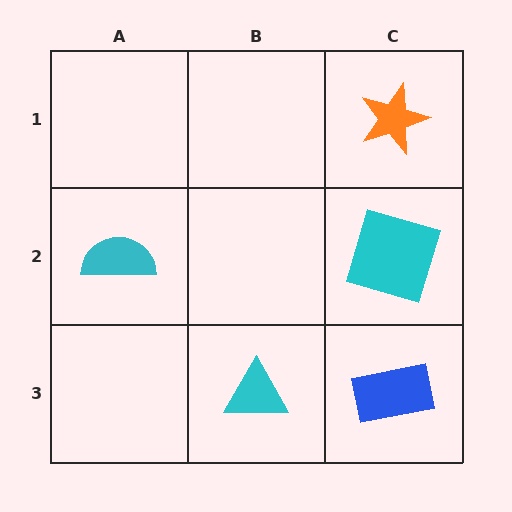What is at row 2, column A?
A cyan semicircle.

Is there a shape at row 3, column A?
No, that cell is empty.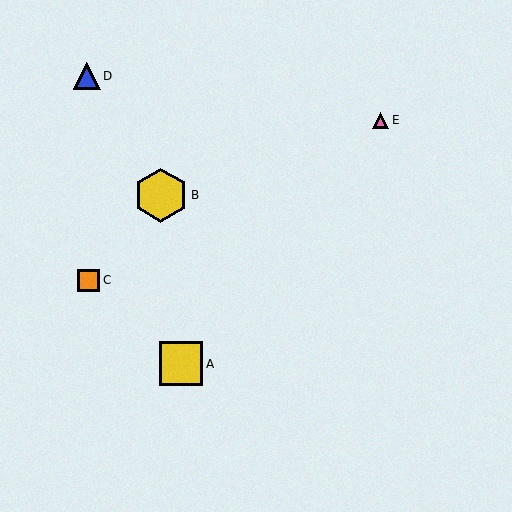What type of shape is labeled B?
Shape B is a yellow hexagon.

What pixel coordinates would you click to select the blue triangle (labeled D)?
Click at (87, 76) to select the blue triangle D.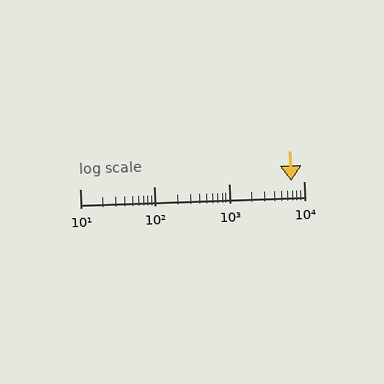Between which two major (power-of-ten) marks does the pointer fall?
The pointer is between 1000 and 10000.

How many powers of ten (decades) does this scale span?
The scale spans 3 decades, from 10 to 10000.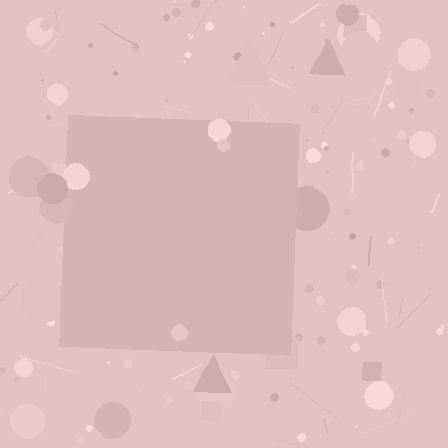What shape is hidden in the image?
A square is hidden in the image.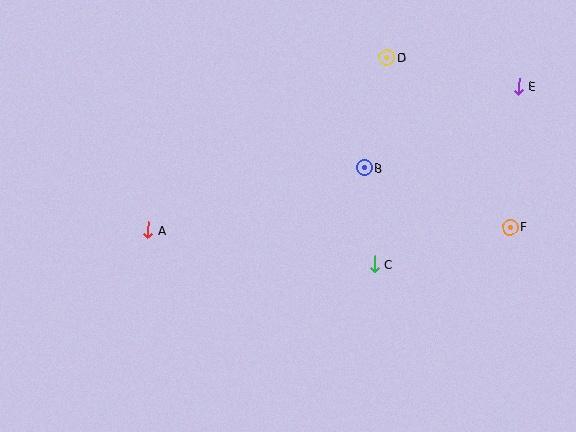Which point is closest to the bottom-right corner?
Point F is closest to the bottom-right corner.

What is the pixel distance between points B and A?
The distance between B and A is 225 pixels.